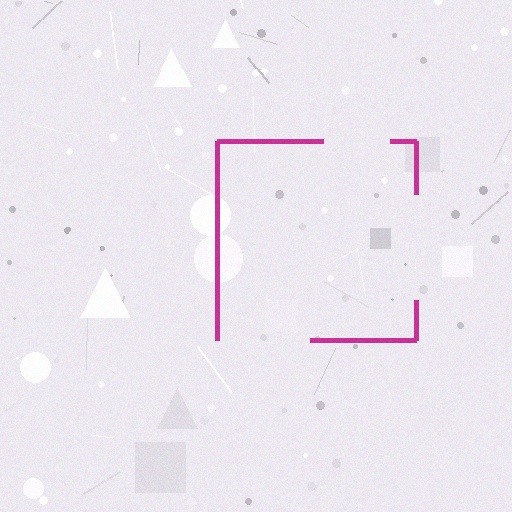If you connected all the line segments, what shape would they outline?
They would outline a square.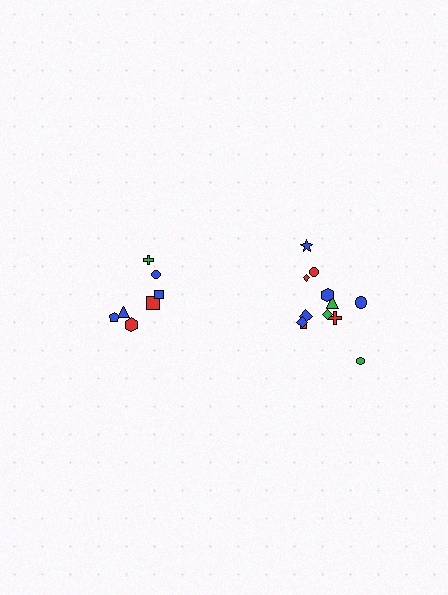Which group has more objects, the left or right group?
The right group.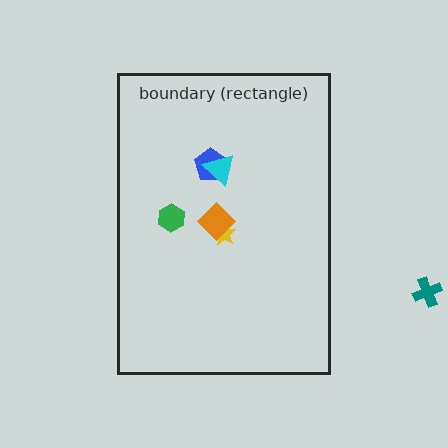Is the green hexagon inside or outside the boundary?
Inside.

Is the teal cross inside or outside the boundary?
Outside.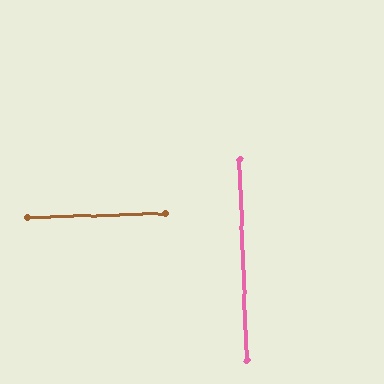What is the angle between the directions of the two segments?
Approximately 90 degrees.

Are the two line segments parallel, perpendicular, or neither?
Perpendicular — they meet at approximately 90°.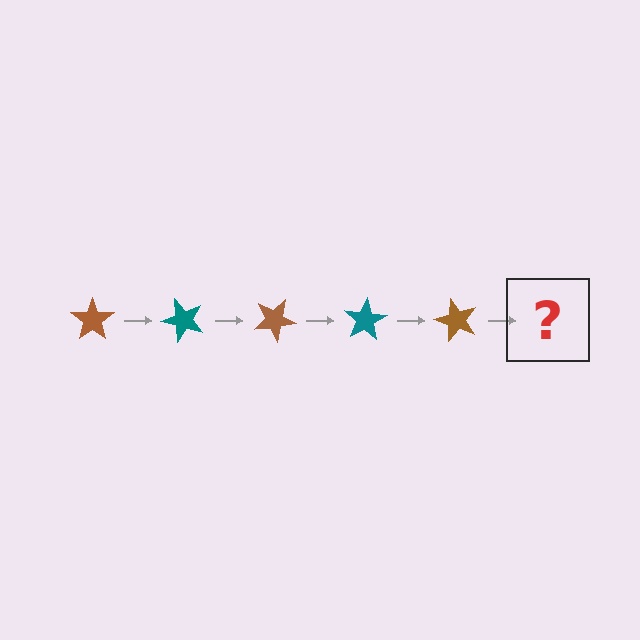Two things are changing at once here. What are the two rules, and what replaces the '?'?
The two rules are that it rotates 50 degrees each step and the color cycles through brown and teal. The '?' should be a teal star, rotated 250 degrees from the start.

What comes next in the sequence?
The next element should be a teal star, rotated 250 degrees from the start.